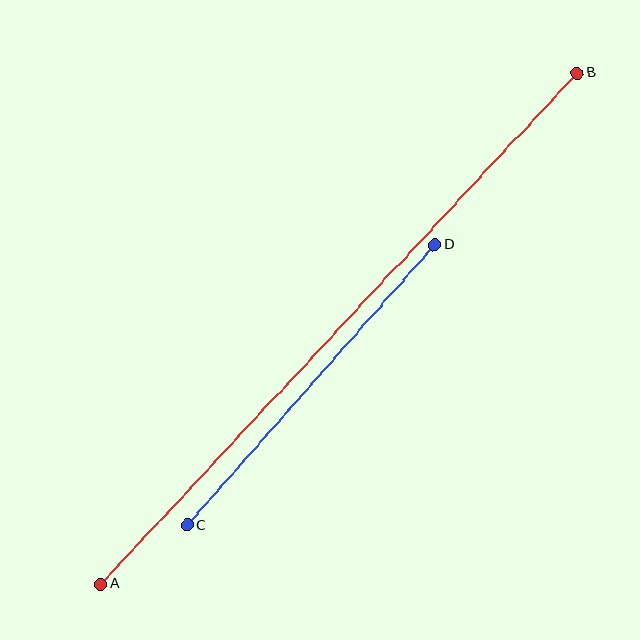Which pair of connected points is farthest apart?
Points A and B are farthest apart.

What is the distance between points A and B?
The distance is approximately 699 pixels.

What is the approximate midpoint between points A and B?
The midpoint is at approximately (339, 328) pixels.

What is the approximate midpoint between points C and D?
The midpoint is at approximately (311, 385) pixels.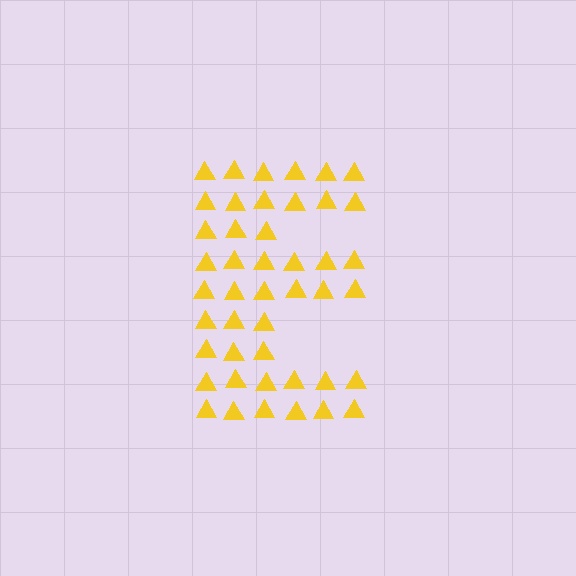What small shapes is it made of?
It is made of small triangles.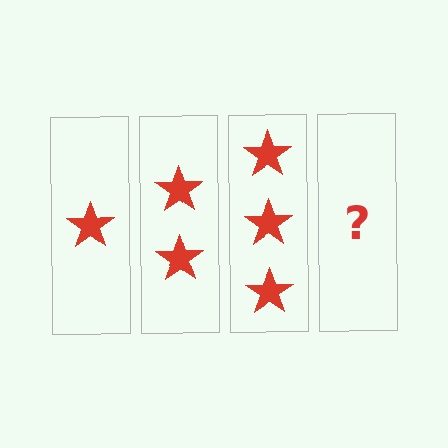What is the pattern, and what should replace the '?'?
The pattern is that each step adds one more star. The '?' should be 4 stars.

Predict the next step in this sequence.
The next step is 4 stars.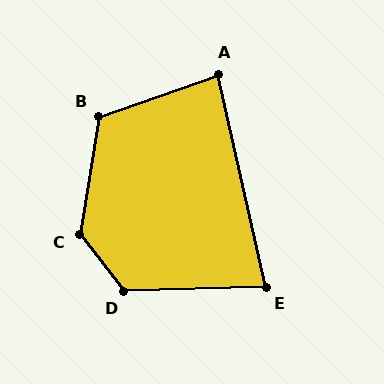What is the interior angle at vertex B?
Approximately 118 degrees (obtuse).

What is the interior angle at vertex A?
Approximately 83 degrees (acute).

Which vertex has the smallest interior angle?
E, at approximately 79 degrees.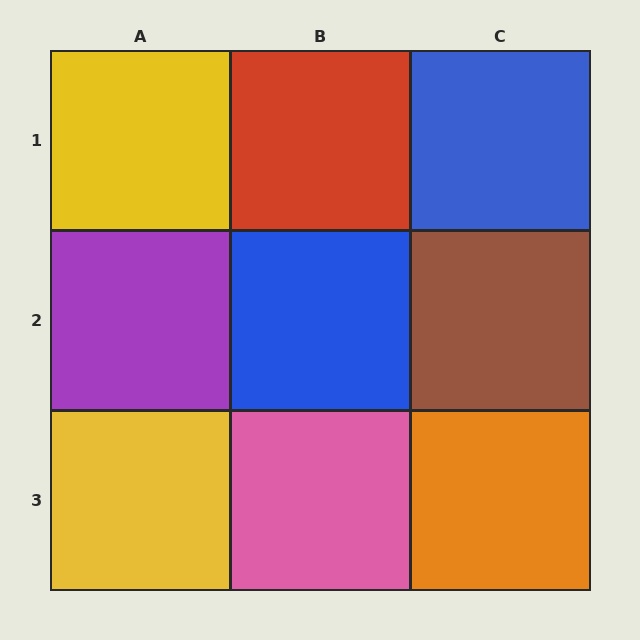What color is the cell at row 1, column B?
Red.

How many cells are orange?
1 cell is orange.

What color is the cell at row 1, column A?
Yellow.